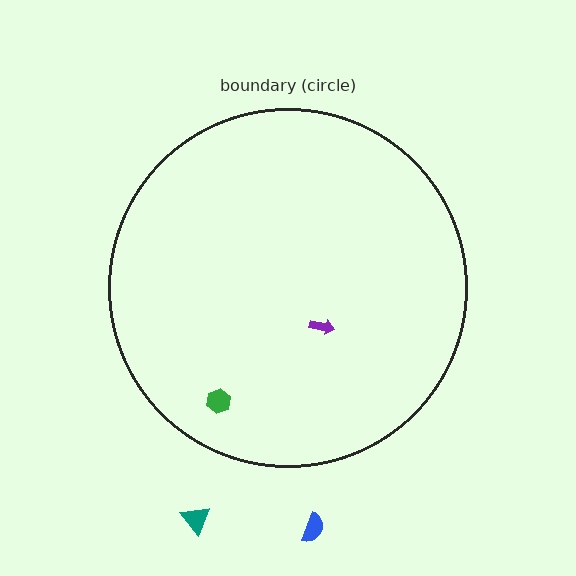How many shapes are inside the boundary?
2 inside, 2 outside.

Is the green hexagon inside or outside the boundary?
Inside.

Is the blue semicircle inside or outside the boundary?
Outside.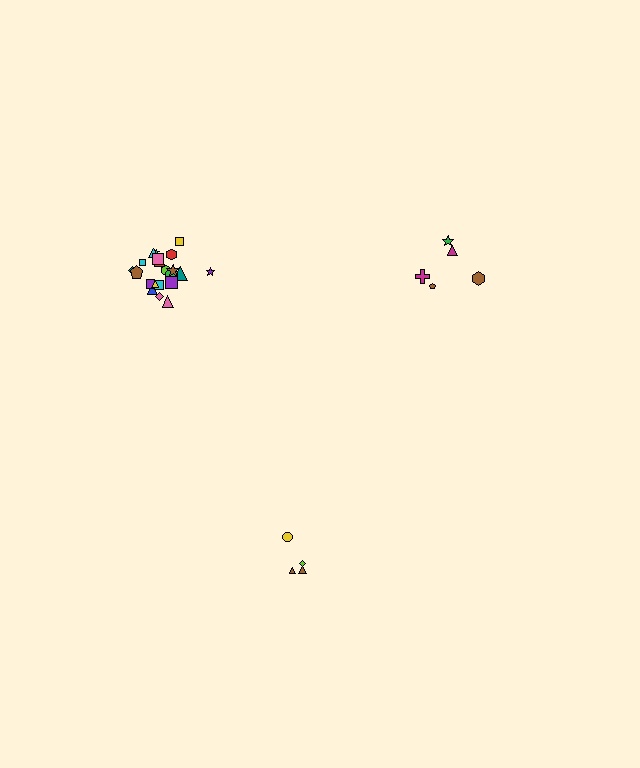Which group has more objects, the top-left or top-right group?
The top-left group.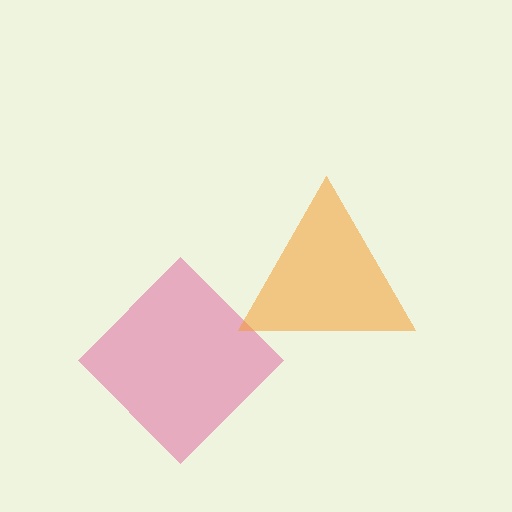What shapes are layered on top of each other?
The layered shapes are: a pink diamond, an orange triangle.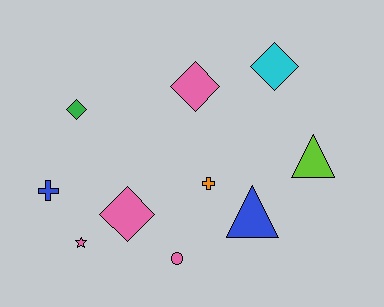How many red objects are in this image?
There are no red objects.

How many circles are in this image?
There is 1 circle.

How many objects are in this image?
There are 10 objects.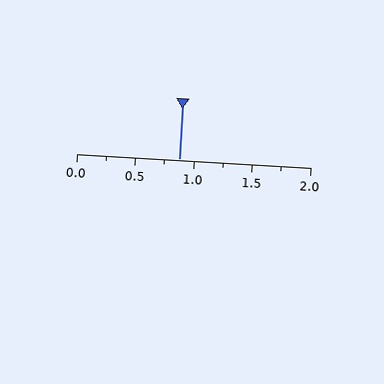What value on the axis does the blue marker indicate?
The marker indicates approximately 0.88.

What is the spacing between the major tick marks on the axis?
The major ticks are spaced 0.5 apart.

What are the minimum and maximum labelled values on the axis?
The axis runs from 0.0 to 2.0.